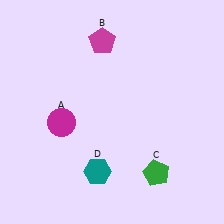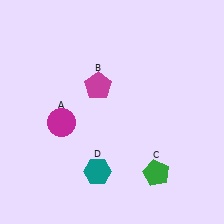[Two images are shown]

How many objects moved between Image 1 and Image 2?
1 object moved between the two images.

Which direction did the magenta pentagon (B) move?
The magenta pentagon (B) moved down.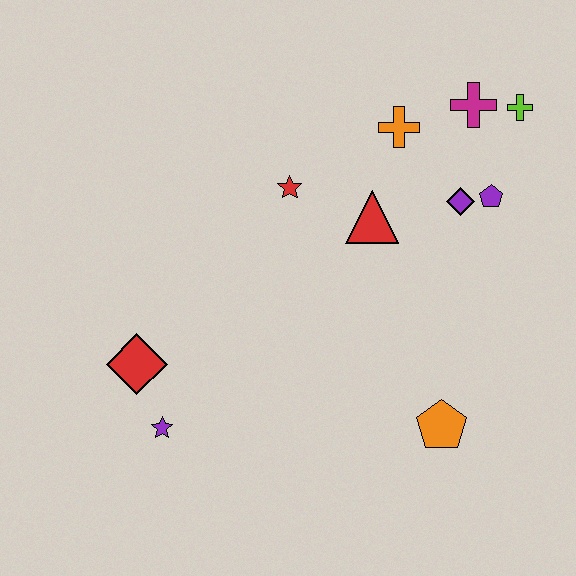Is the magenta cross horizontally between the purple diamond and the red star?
No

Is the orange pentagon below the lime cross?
Yes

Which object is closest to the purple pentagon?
The purple diamond is closest to the purple pentagon.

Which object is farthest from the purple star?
The lime cross is farthest from the purple star.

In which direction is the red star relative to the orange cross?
The red star is to the left of the orange cross.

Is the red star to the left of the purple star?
No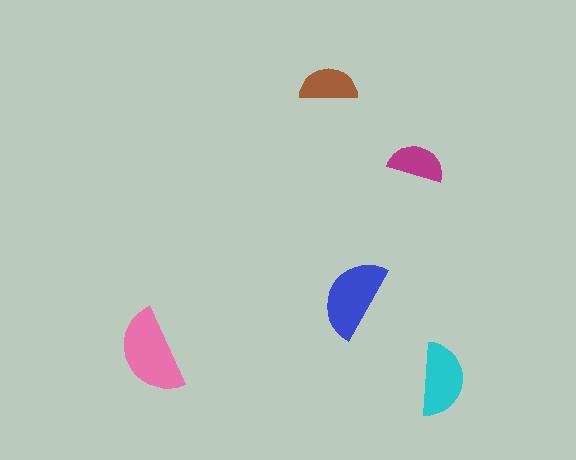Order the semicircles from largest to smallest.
the pink one, the blue one, the cyan one, the brown one, the magenta one.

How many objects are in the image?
There are 5 objects in the image.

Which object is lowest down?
The cyan semicircle is bottommost.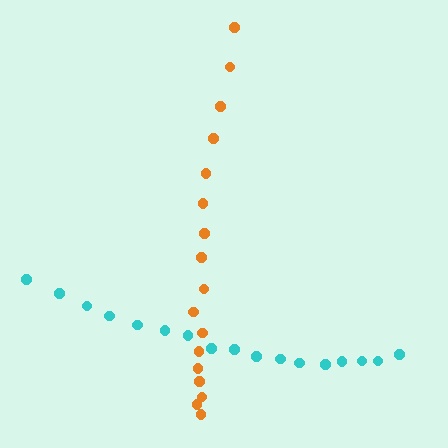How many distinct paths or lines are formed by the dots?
There are 2 distinct paths.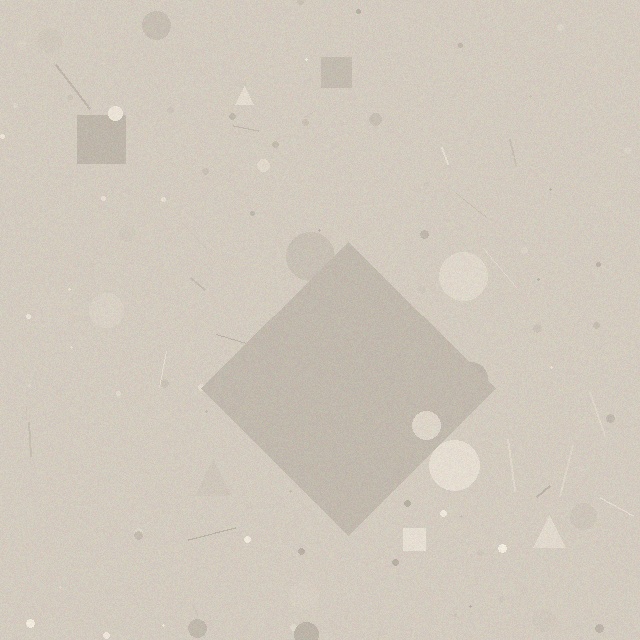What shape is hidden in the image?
A diamond is hidden in the image.